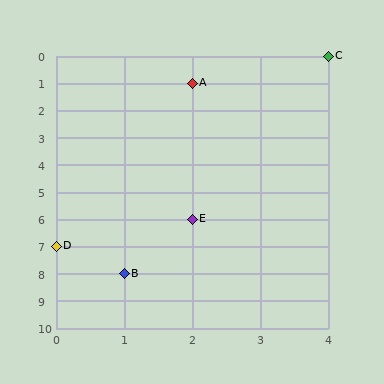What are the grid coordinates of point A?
Point A is at grid coordinates (2, 1).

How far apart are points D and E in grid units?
Points D and E are 2 columns and 1 row apart (about 2.2 grid units diagonally).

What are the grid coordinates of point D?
Point D is at grid coordinates (0, 7).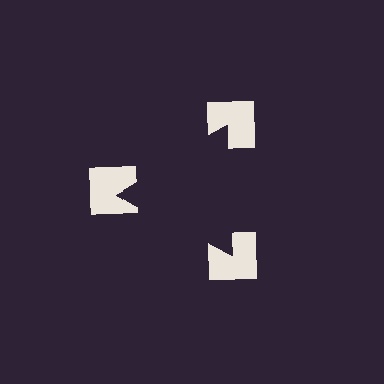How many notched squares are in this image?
There are 3 — one at each vertex of the illusory triangle.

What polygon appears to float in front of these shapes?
An illusory triangle — its edges are inferred from the aligned wedge cuts in the notched squares, not physically drawn.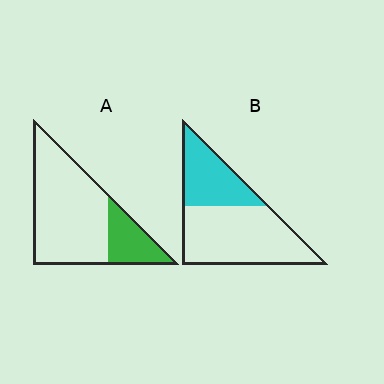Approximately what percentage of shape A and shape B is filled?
A is approximately 25% and B is approximately 35%.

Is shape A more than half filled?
No.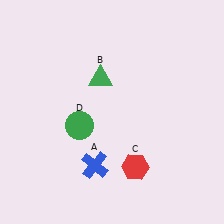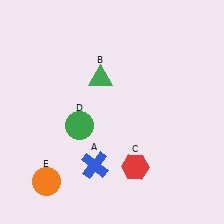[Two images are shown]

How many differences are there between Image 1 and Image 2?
There is 1 difference between the two images.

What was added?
An orange circle (E) was added in Image 2.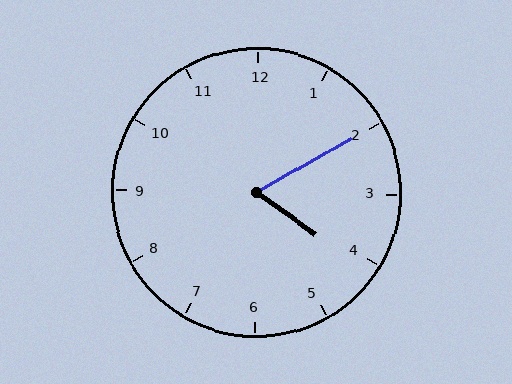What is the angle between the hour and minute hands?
Approximately 65 degrees.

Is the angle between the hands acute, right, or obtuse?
It is acute.